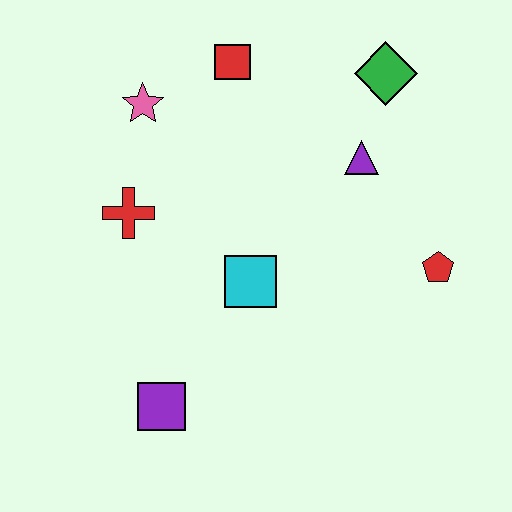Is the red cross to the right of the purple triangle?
No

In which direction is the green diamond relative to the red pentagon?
The green diamond is above the red pentagon.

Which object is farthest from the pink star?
The red pentagon is farthest from the pink star.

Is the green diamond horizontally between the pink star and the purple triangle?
No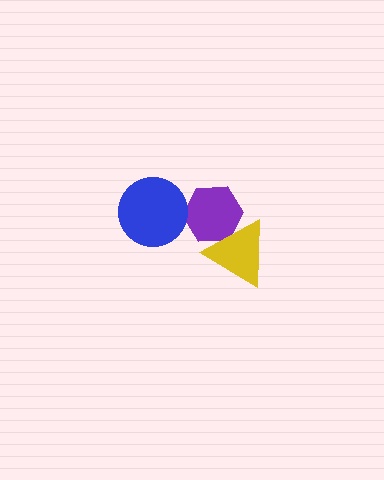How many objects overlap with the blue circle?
0 objects overlap with the blue circle.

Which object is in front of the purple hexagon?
The yellow triangle is in front of the purple hexagon.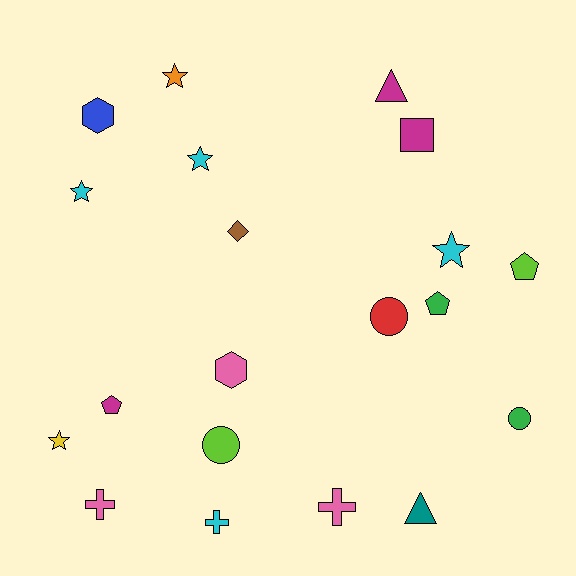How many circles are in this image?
There are 3 circles.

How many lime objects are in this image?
There are 2 lime objects.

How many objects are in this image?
There are 20 objects.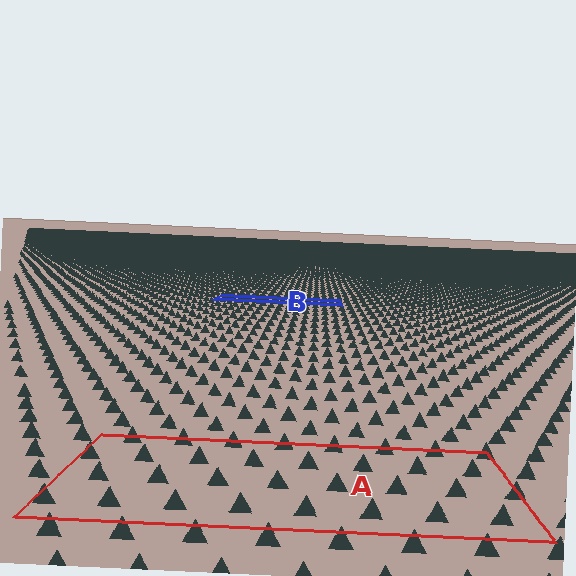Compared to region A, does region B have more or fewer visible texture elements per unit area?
Region B has more texture elements per unit area — they are packed more densely because it is farther away.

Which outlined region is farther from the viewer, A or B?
Region B is farther from the viewer — the texture elements inside it appear smaller and more densely packed.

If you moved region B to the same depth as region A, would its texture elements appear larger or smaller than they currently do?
They would appear larger. At a closer depth, the same texture elements are projected at a bigger on-screen size.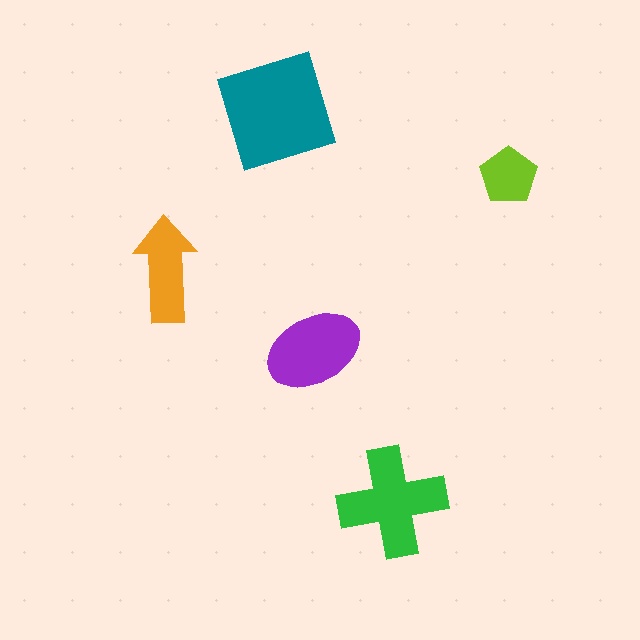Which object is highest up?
The teal square is topmost.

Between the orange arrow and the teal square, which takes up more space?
The teal square.